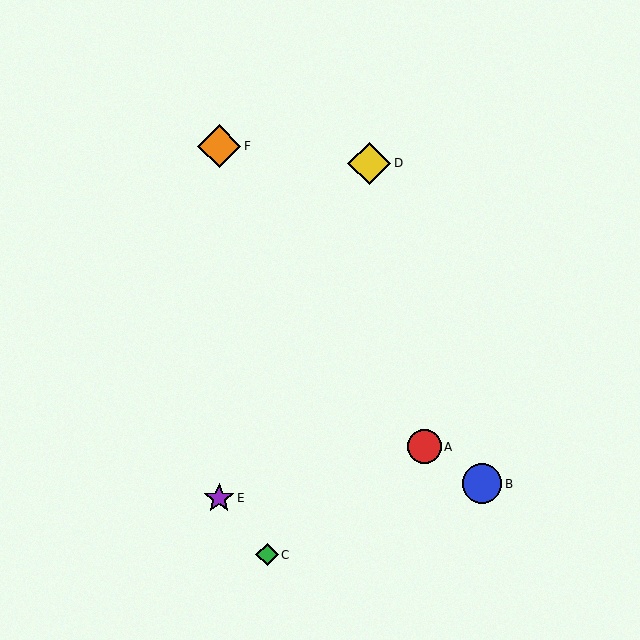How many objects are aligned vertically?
2 objects (E, F) are aligned vertically.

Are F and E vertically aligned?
Yes, both are at x≈219.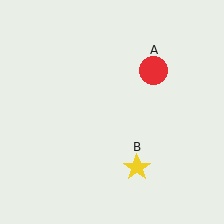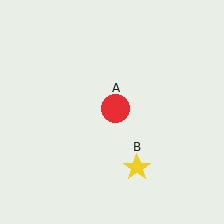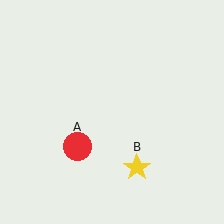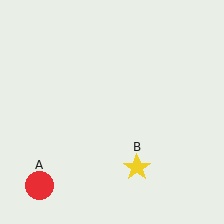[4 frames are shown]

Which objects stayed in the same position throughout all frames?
Yellow star (object B) remained stationary.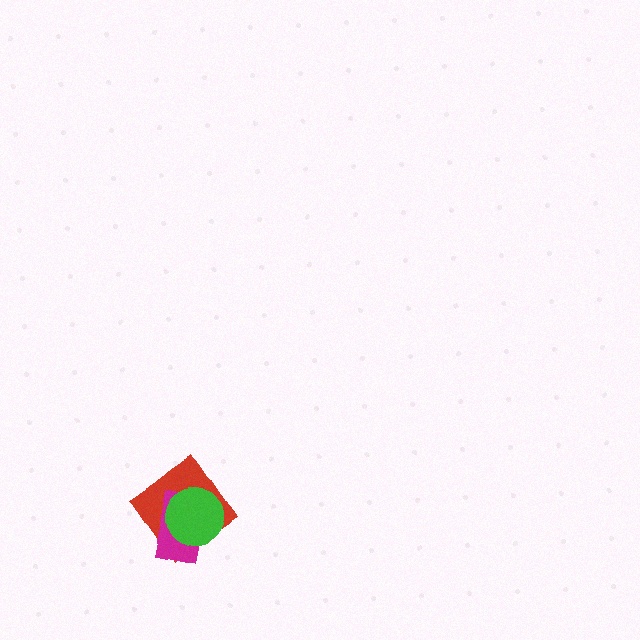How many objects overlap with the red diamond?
2 objects overlap with the red diamond.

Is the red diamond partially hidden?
Yes, it is partially covered by another shape.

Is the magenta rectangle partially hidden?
Yes, it is partially covered by another shape.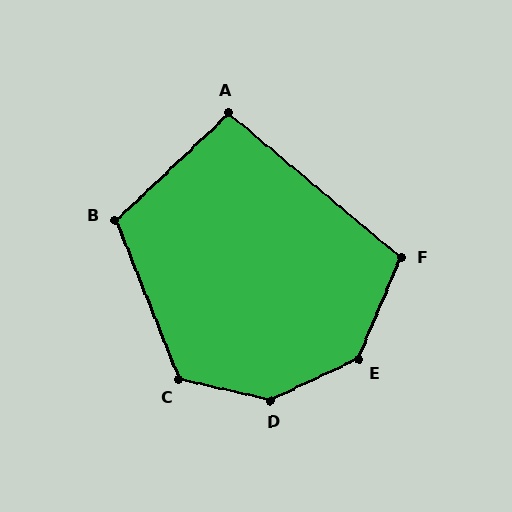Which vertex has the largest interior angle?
D, at approximately 142 degrees.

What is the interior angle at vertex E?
Approximately 138 degrees (obtuse).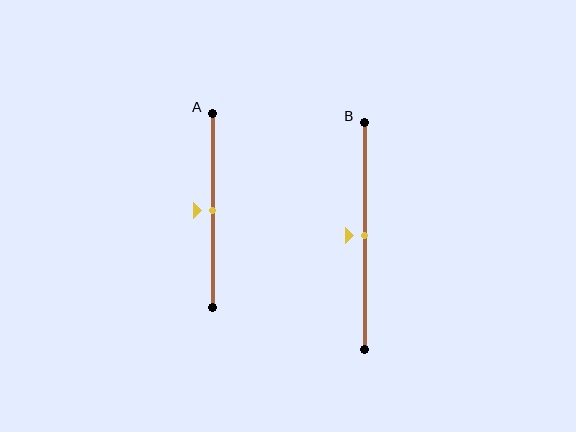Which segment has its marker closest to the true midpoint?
Segment A has its marker closest to the true midpoint.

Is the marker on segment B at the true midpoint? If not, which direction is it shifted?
Yes, the marker on segment B is at the true midpoint.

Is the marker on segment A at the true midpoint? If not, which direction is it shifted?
Yes, the marker on segment A is at the true midpoint.